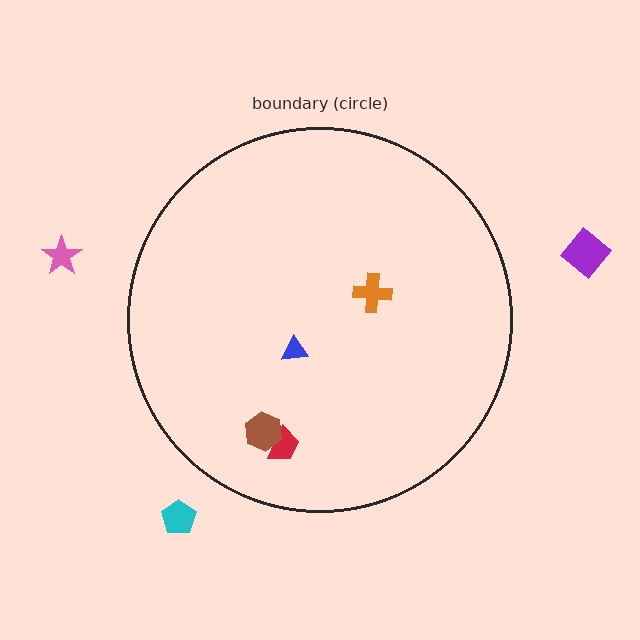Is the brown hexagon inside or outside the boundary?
Inside.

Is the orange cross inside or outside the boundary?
Inside.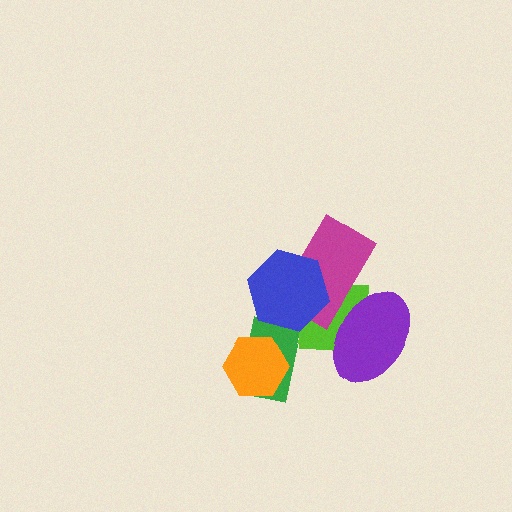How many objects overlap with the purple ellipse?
2 objects overlap with the purple ellipse.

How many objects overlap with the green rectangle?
3 objects overlap with the green rectangle.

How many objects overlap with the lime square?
4 objects overlap with the lime square.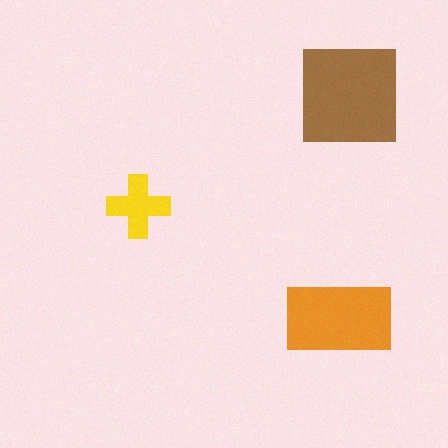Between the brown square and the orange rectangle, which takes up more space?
The brown square.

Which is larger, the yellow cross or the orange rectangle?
The orange rectangle.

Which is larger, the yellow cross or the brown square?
The brown square.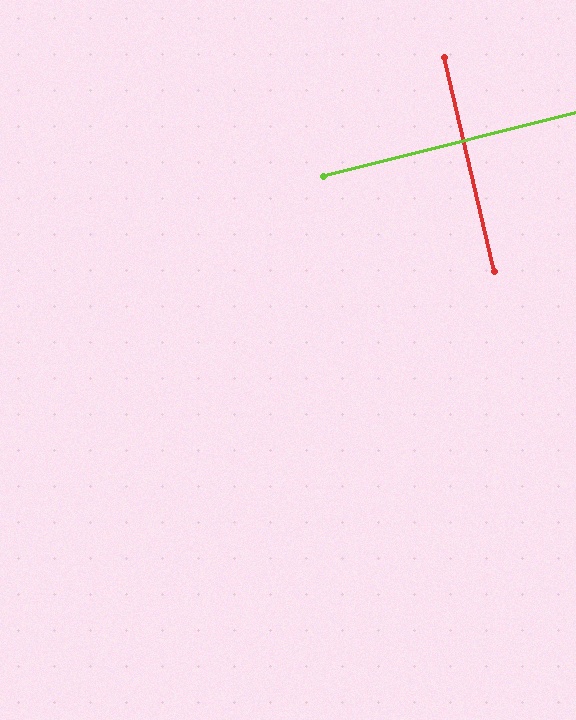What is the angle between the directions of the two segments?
Approximately 89 degrees.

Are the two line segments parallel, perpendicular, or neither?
Perpendicular — they meet at approximately 89°.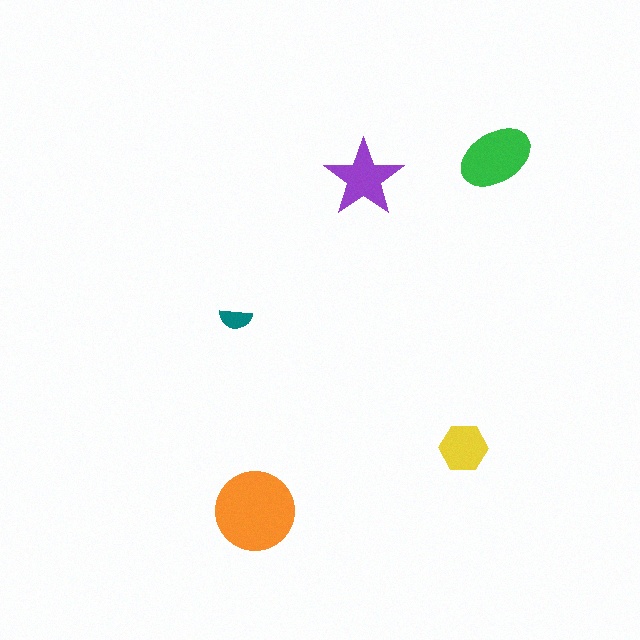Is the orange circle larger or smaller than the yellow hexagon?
Larger.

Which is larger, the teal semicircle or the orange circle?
The orange circle.